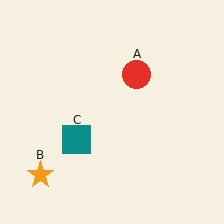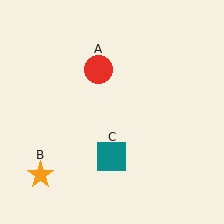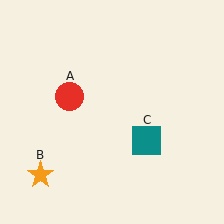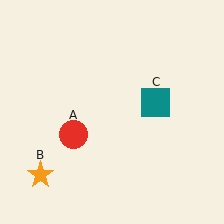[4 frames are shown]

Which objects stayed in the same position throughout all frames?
Orange star (object B) remained stationary.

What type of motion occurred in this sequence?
The red circle (object A), teal square (object C) rotated counterclockwise around the center of the scene.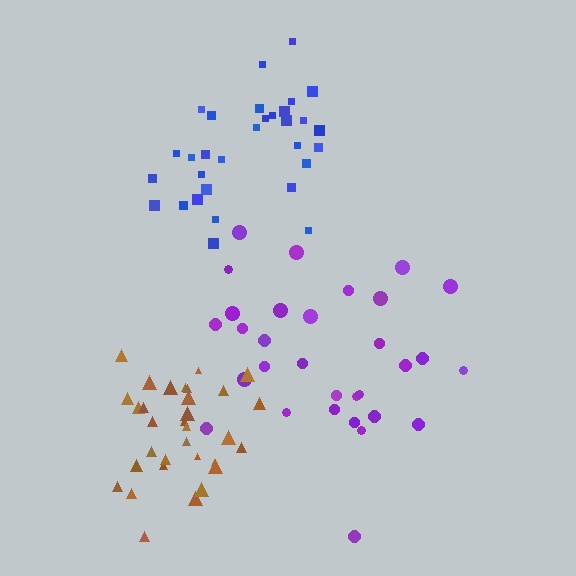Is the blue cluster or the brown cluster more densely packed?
Brown.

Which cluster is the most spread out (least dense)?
Purple.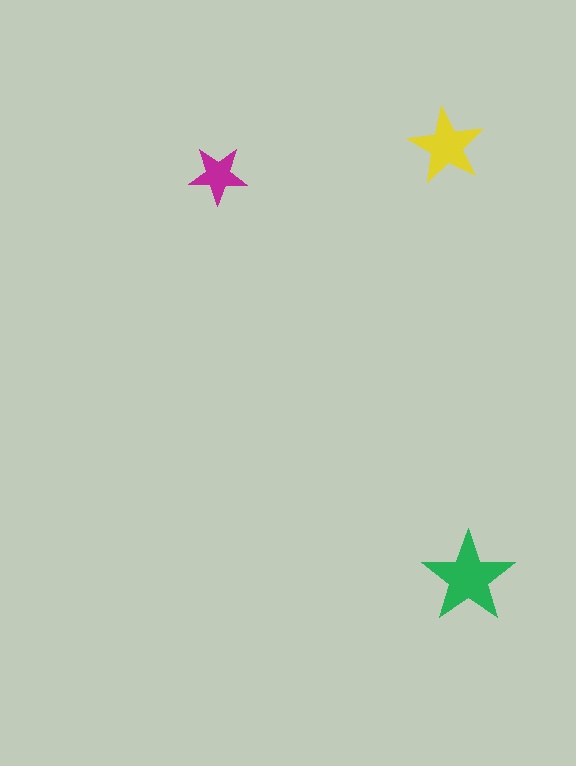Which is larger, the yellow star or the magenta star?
The yellow one.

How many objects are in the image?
There are 3 objects in the image.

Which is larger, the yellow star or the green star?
The green one.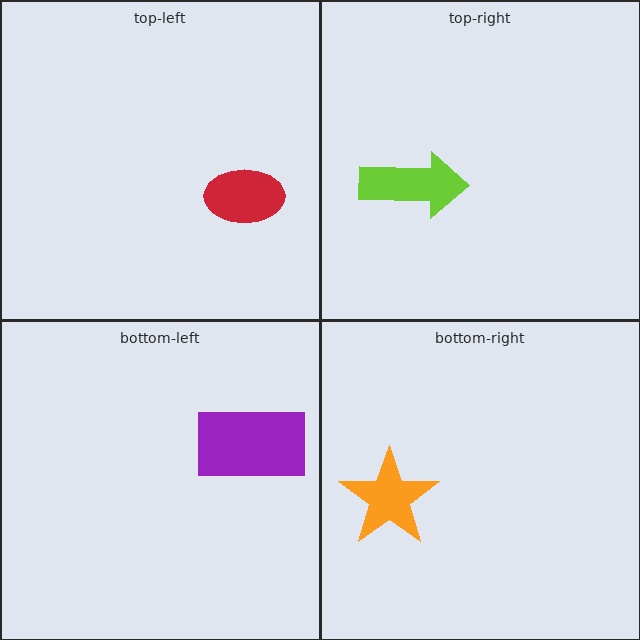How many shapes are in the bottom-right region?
1.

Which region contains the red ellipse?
The top-left region.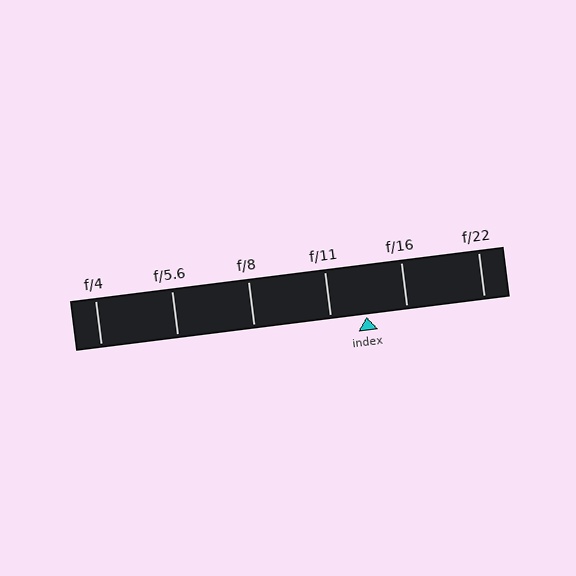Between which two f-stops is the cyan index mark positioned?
The index mark is between f/11 and f/16.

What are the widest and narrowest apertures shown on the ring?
The widest aperture shown is f/4 and the narrowest is f/22.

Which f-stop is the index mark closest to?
The index mark is closest to f/11.